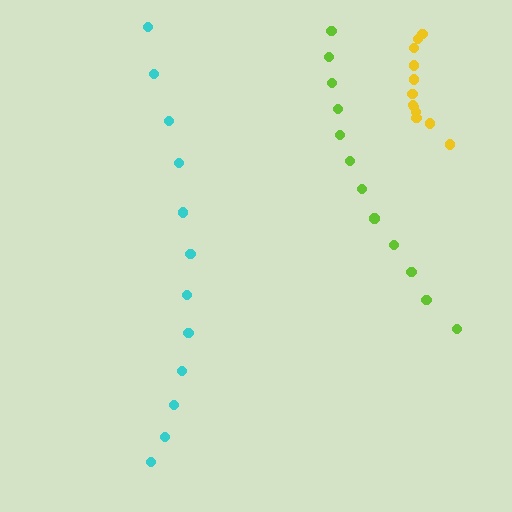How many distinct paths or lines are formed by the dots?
There are 3 distinct paths.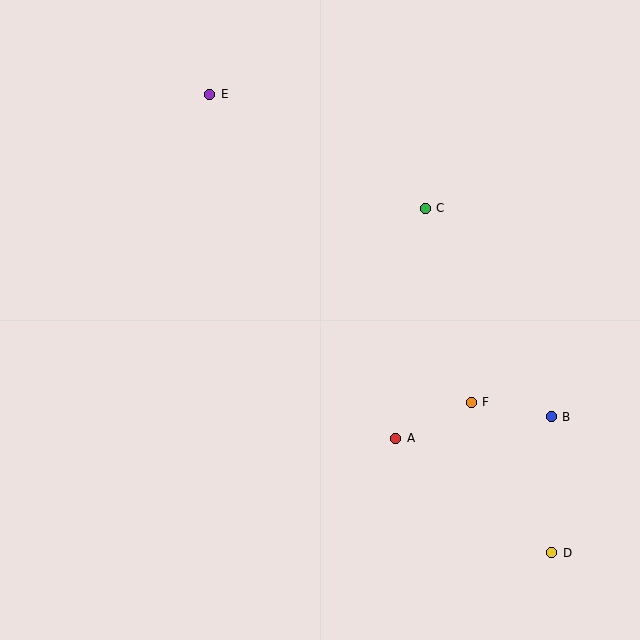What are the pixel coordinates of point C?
Point C is at (425, 208).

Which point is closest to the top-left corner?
Point E is closest to the top-left corner.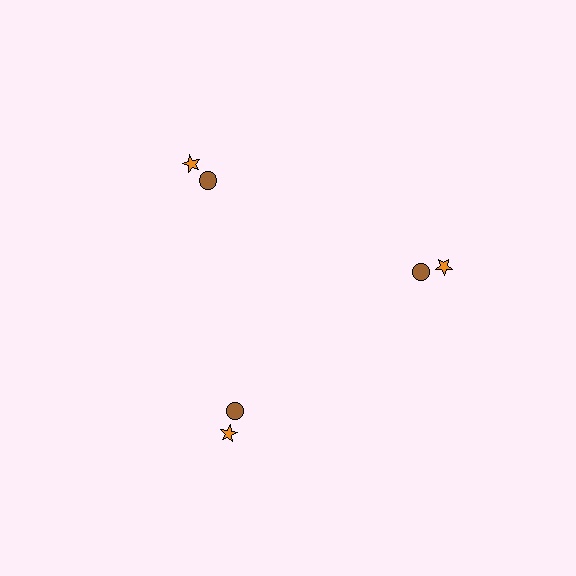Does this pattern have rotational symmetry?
Yes, this pattern has 3-fold rotational symmetry. It looks the same after rotating 120 degrees around the center.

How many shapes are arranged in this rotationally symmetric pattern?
There are 6 shapes, arranged in 3 groups of 2.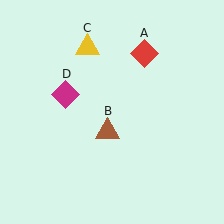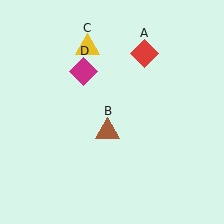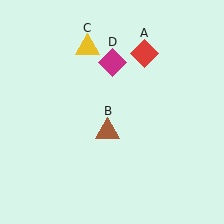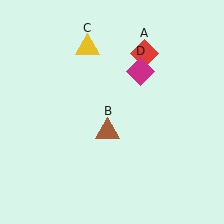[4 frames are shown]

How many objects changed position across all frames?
1 object changed position: magenta diamond (object D).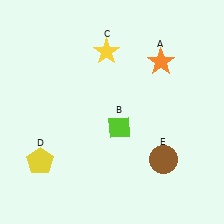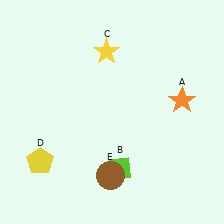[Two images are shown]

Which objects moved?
The objects that moved are: the orange star (A), the lime diamond (B), the brown circle (E).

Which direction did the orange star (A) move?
The orange star (A) moved down.